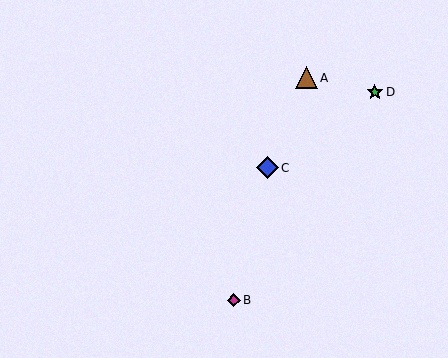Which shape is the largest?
The blue diamond (labeled C) is the largest.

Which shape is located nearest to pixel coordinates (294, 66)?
The brown triangle (labeled A) at (307, 78) is nearest to that location.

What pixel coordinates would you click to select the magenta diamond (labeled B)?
Click at (234, 300) to select the magenta diamond B.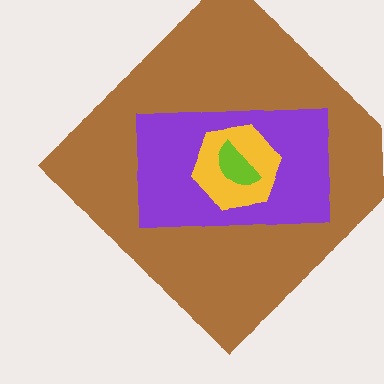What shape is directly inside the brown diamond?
The purple rectangle.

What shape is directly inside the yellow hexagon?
The lime semicircle.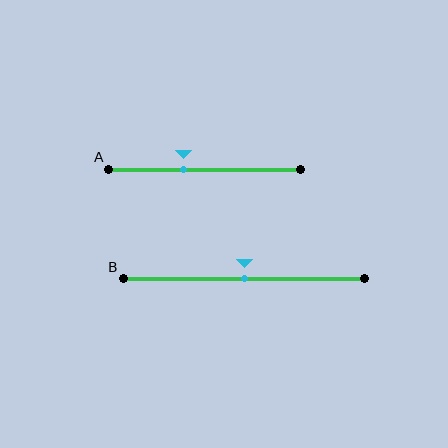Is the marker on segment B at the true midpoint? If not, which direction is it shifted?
Yes, the marker on segment B is at the true midpoint.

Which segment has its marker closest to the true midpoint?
Segment B has its marker closest to the true midpoint.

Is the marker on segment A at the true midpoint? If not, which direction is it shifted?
No, the marker on segment A is shifted to the left by about 11% of the segment length.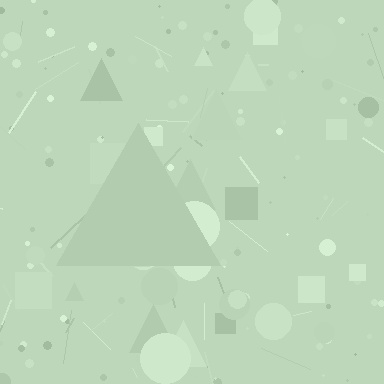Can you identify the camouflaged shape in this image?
The camouflaged shape is a triangle.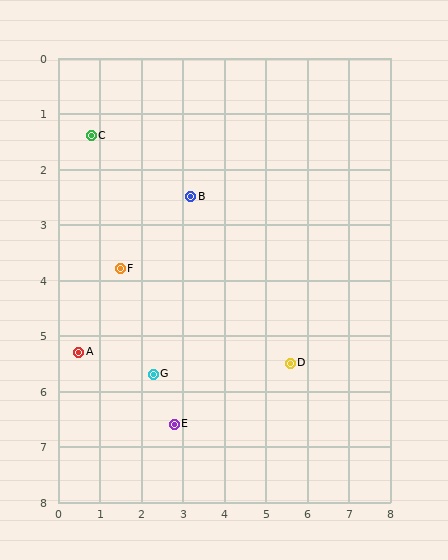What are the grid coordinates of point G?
Point G is at approximately (2.3, 5.7).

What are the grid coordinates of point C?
Point C is at approximately (0.8, 1.4).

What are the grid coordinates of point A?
Point A is at approximately (0.5, 5.3).